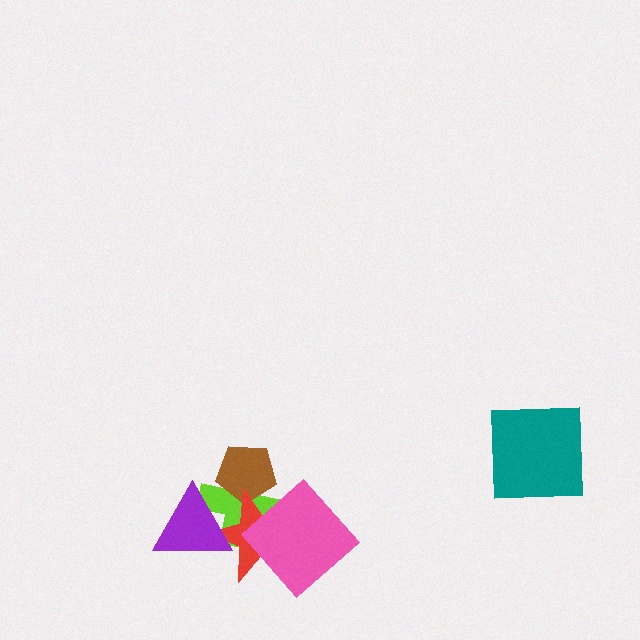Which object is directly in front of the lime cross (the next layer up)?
The brown pentagon is directly in front of the lime cross.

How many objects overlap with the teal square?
0 objects overlap with the teal square.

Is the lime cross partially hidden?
Yes, it is partially covered by another shape.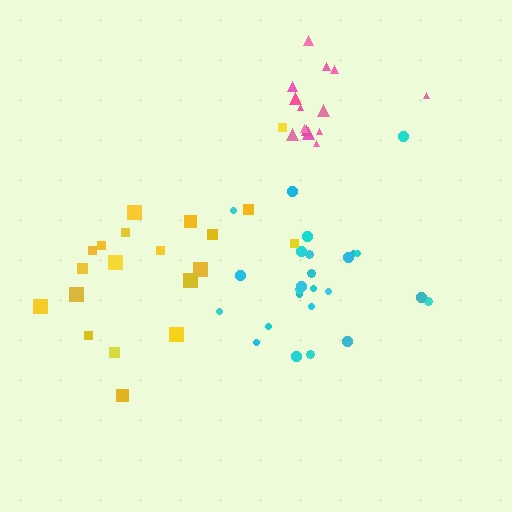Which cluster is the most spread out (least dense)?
Yellow.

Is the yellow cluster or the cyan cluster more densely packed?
Cyan.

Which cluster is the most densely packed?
Pink.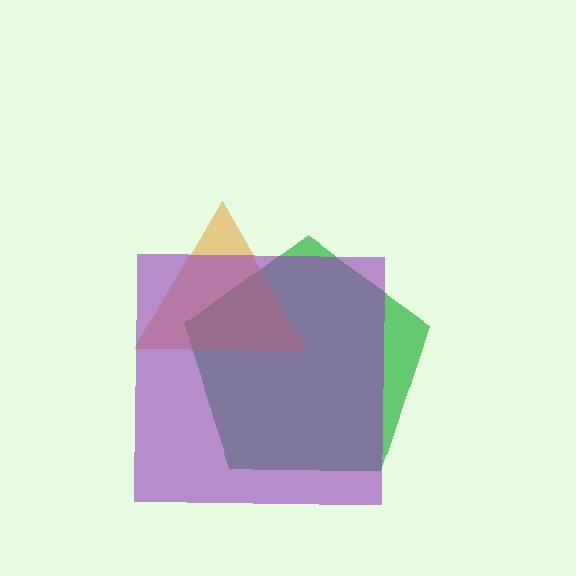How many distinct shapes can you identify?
There are 3 distinct shapes: a green pentagon, an orange triangle, a purple square.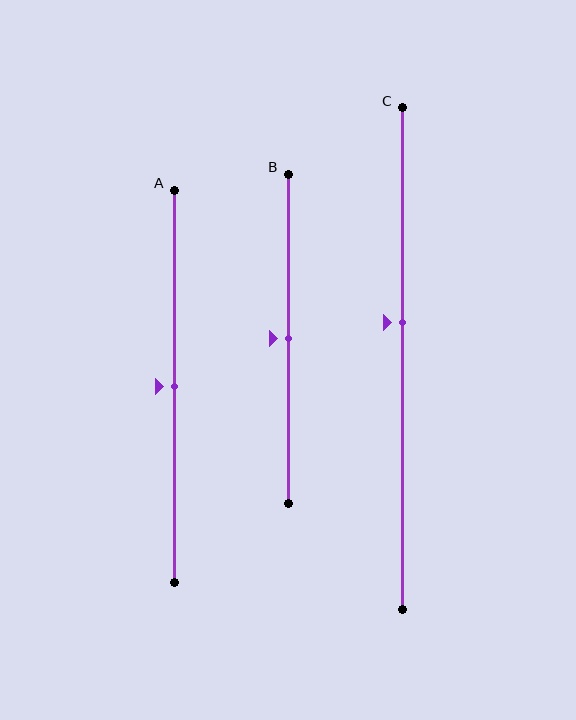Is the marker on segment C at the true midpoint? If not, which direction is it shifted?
No, the marker on segment C is shifted upward by about 7% of the segment length.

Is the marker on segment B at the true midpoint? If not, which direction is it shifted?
Yes, the marker on segment B is at the true midpoint.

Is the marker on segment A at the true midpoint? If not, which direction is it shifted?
Yes, the marker on segment A is at the true midpoint.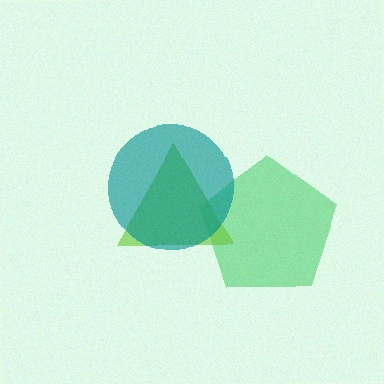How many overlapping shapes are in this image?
There are 3 overlapping shapes in the image.